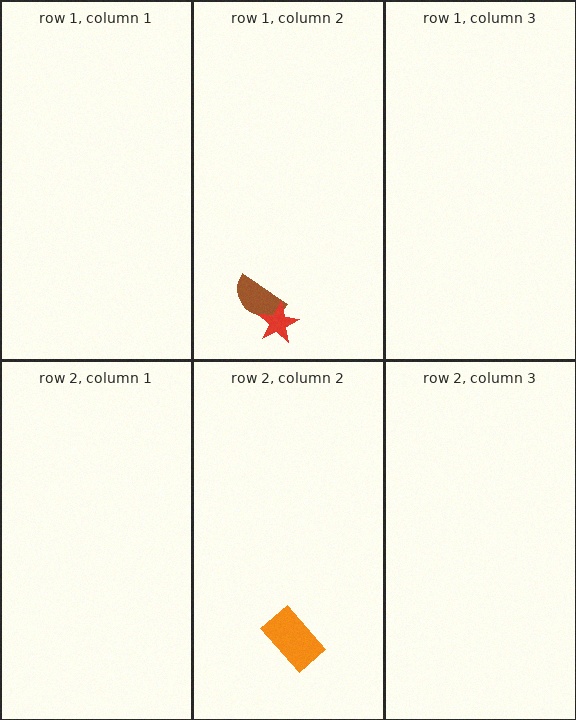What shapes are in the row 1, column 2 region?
The brown semicircle, the red star.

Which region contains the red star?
The row 1, column 2 region.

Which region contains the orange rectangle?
The row 2, column 2 region.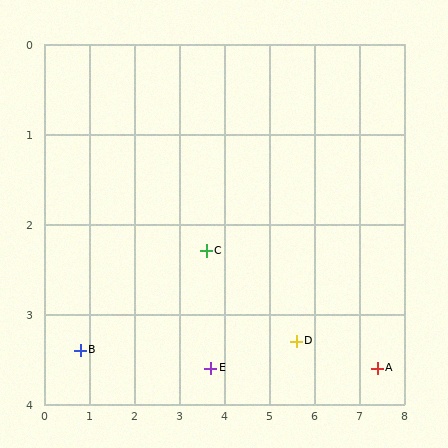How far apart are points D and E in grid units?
Points D and E are about 1.9 grid units apart.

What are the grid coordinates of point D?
Point D is at approximately (5.6, 3.3).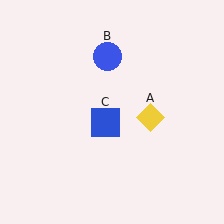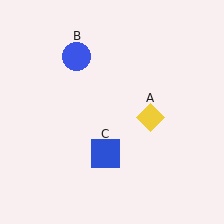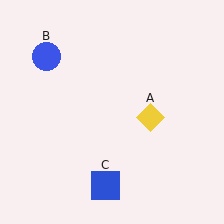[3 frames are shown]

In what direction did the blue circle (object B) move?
The blue circle (object B) moved left.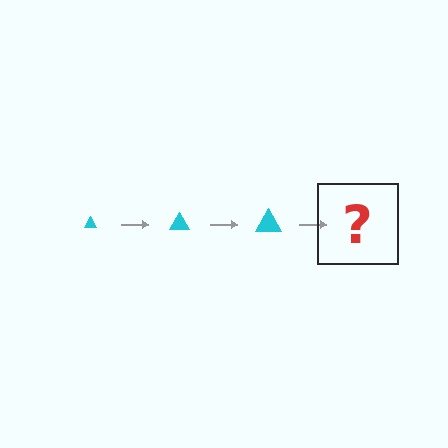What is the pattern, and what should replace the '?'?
The pattern is that the triangle gets progressively larger each step. The '?' should be a cyan triangle, larger than the previous one.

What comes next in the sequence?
The next element should be a cyan triangle, larger than the previous one.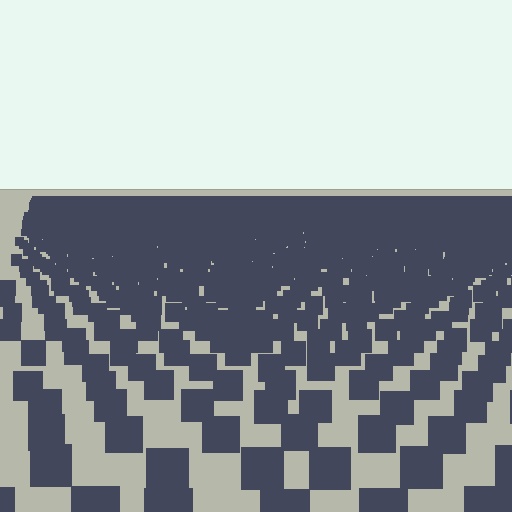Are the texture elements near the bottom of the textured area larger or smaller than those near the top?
Larger. Near the bottom, elements are closer to the viewer and appear at a bigger on-screen size.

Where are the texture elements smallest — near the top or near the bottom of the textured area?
Near the top.